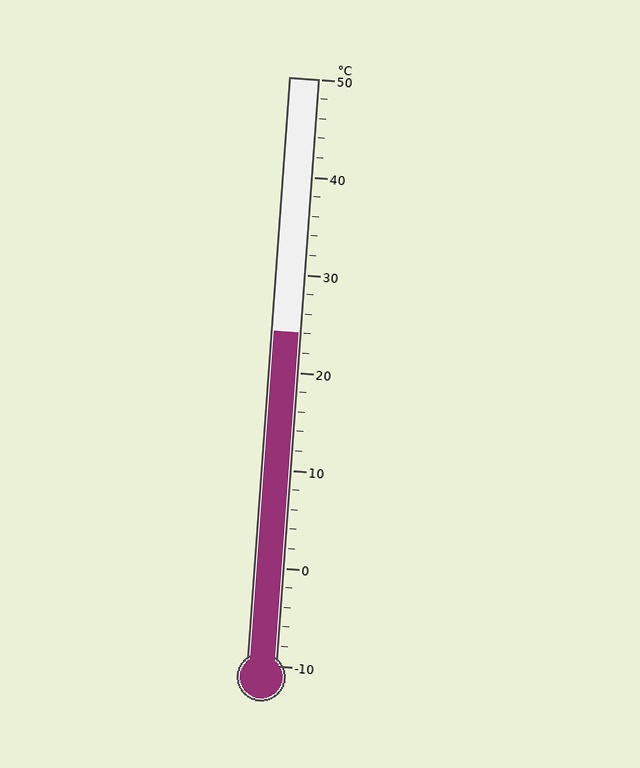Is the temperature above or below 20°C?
The temperature is above 20°C.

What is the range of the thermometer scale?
The thermometer scale ranges from -10°C to 50°C.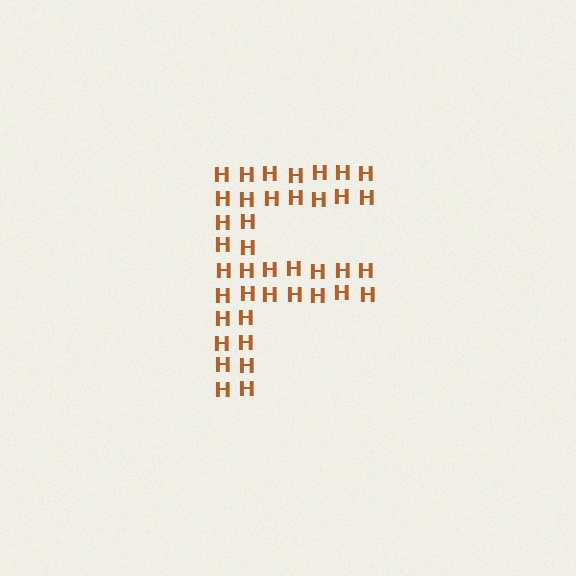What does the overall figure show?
The overall figure shows the letter F.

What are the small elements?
The small elements are letter H's.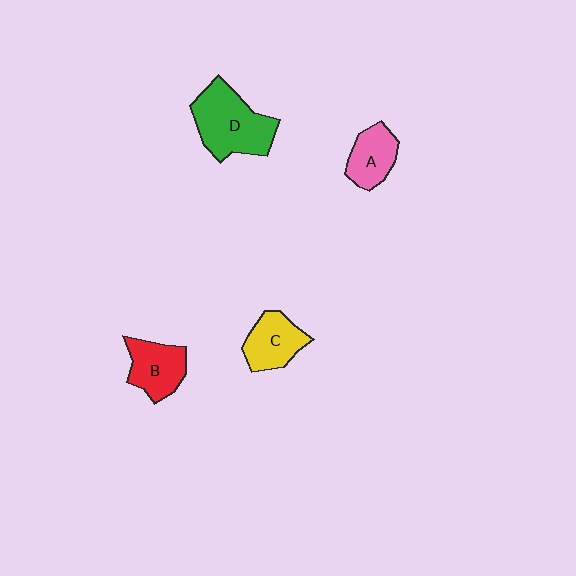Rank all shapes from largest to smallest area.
From largest to smallest: D (green), B (red), C (yellow), A (pink).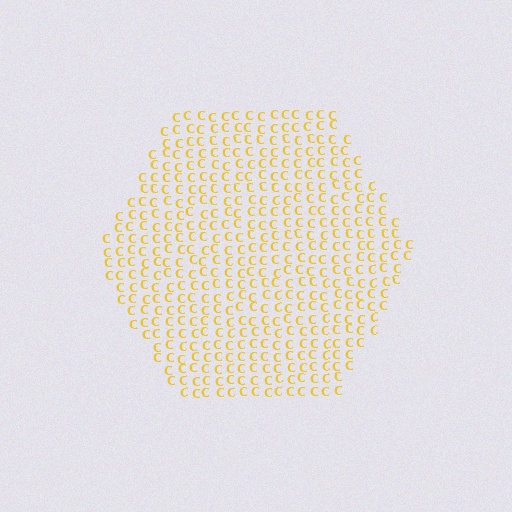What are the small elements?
The small elements are letter C's.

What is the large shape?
The large shape is a hexagon.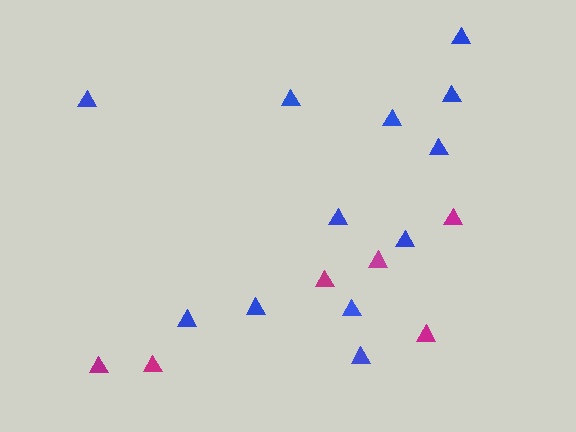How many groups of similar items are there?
There are 2 groups: one group of blue triangles (12) and one group of magenta triangles (6).